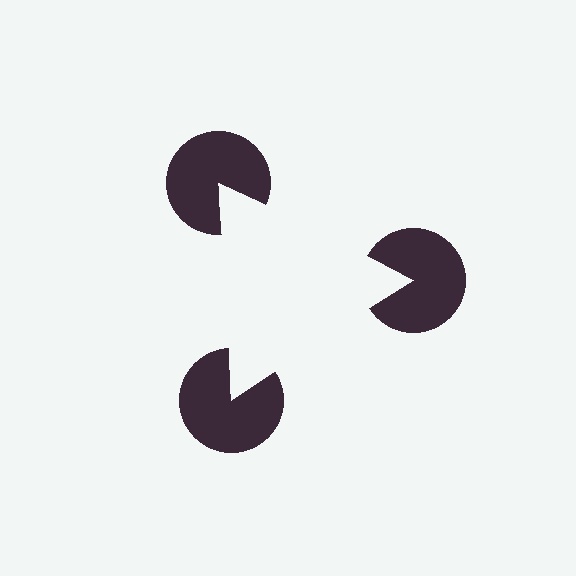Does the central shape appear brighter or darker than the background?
It typically appears slightly brighter than the background, even though no actual brightness change is drawn.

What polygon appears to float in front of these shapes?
An illusory triangle — its edges are inferred from the aligned wedge cuts in the pac-man discs, not physically drawn.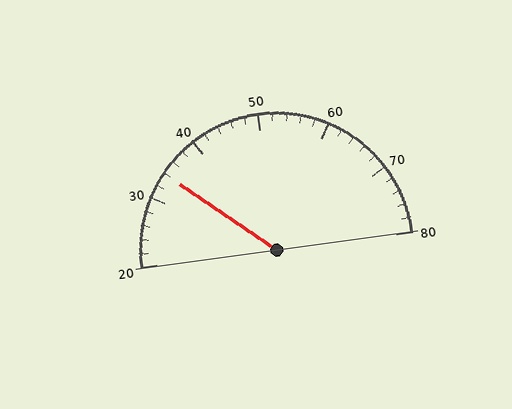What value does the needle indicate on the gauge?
The needle indicates approximately 34.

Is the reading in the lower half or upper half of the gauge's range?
The reading is in the lower half of the range (20 to 80).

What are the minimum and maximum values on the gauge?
The gauge ranges from 20 to 80.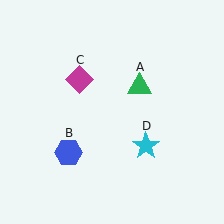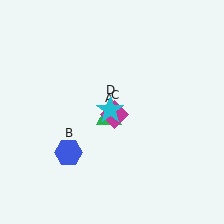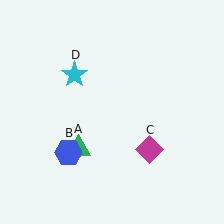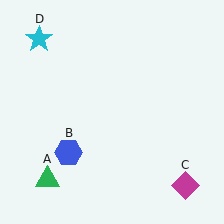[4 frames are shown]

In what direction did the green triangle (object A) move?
The green triangle (object A) moved down and to the left.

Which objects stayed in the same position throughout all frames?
Blue hexagon (object B) remained stationary.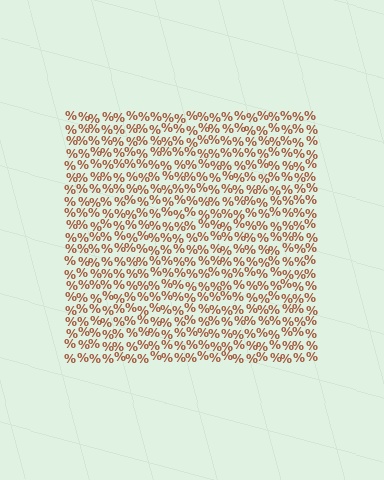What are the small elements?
The small elements are percent signs.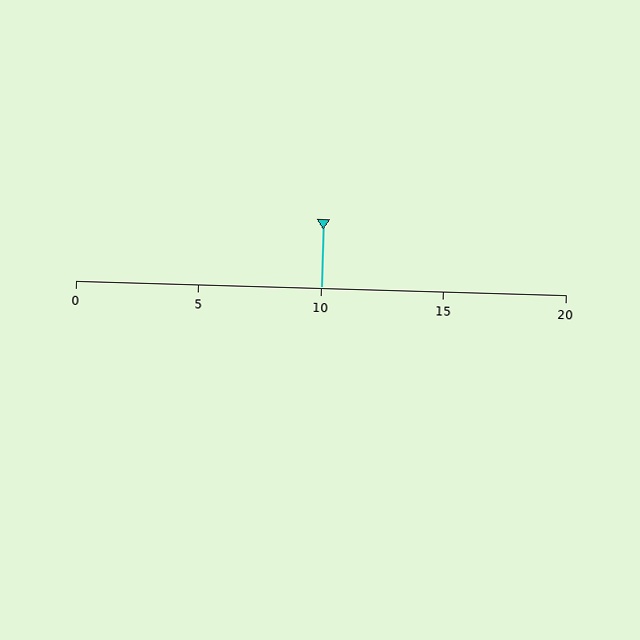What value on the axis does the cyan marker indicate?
The marker indicates approximately 10.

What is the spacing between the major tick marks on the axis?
The major ticks are spaced 5 apart.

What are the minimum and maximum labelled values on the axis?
The axis runs from 0 to 20.